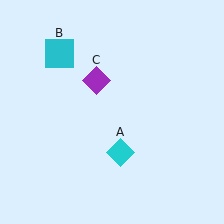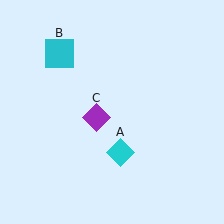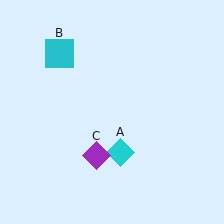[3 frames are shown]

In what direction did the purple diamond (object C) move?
The purple diamond (object C) moved down.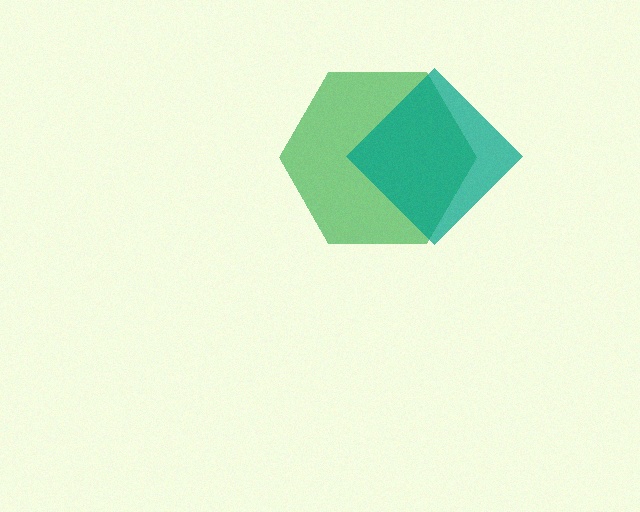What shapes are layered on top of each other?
The layered shapes are: a green hexagon, a teal diamond.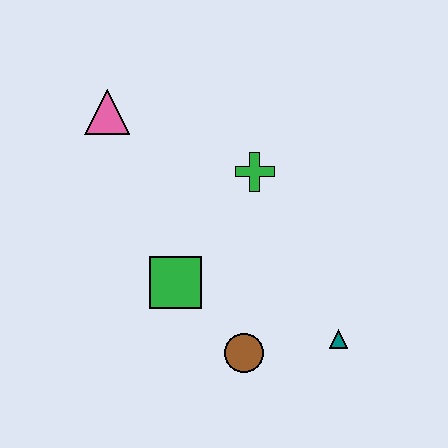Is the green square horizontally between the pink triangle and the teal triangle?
Yes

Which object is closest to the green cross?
The green square is closest to the green cross.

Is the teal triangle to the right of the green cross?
Yes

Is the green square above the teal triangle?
Yes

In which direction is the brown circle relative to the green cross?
The brown circle is below the green cross.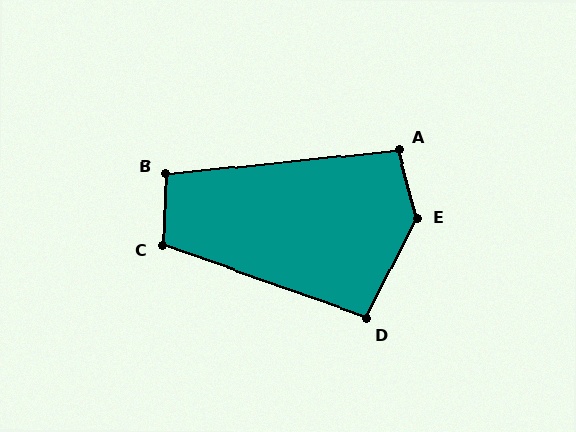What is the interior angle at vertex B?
Approximately 99 degrees (obtuse).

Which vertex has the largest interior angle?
E, at approximately 138 degrees.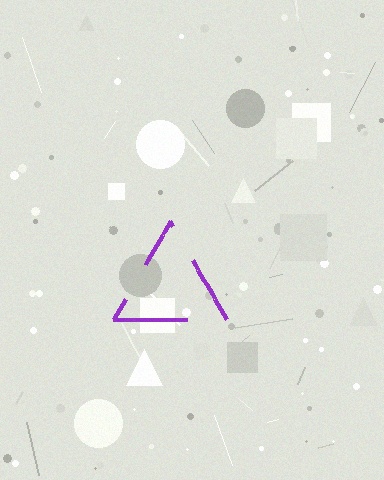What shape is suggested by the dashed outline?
The dashed outline suggests a triangle.